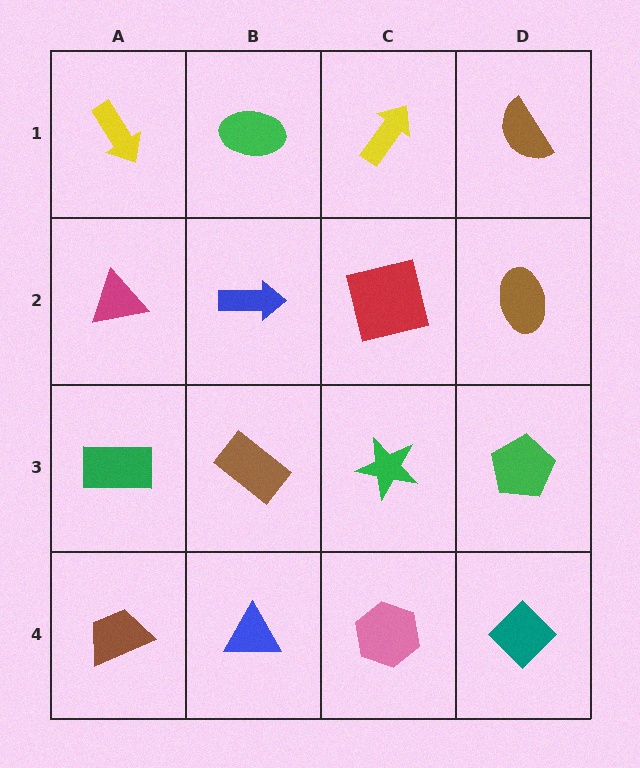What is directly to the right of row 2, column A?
A blue arrow.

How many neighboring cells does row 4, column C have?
3.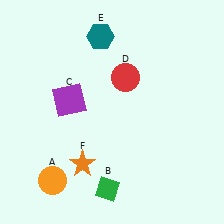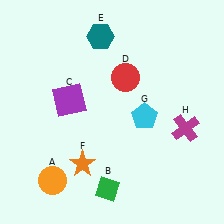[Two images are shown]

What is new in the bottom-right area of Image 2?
A magenta cross (H) was added in the bottom-right area of Image 2.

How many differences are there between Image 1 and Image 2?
There are 2 differences between the two images.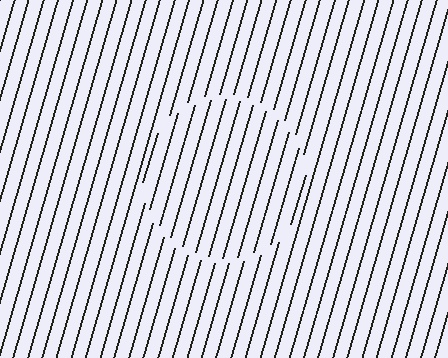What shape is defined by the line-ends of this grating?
An illusory circle. The interior of the shape contains the same grating, shifted by half a period — the contour is defined by the phase discontinuity where line-ends from the inner and outer gratings abut.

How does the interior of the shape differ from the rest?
The interior of the shape contains the same grating, shifted by half a period — the contour is defined by the phase discontinuity where line-ends from the inner and outer gratings abut.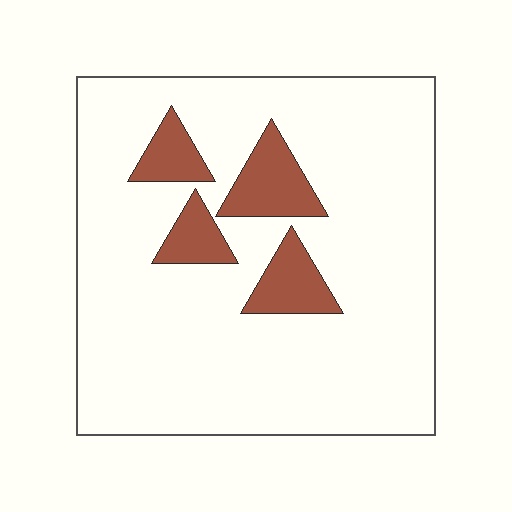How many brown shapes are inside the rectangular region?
4.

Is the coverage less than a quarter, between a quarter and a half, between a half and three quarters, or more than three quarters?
Less than a quarter.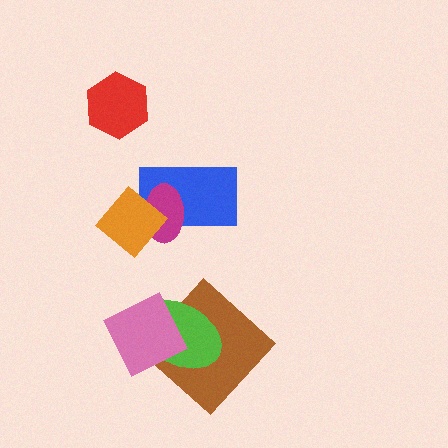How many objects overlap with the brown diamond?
2 objects overlap with the brown diamond.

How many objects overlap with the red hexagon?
0 objects overlap with the red hexagon.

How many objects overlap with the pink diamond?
2 objects overlap with the pink diamond.